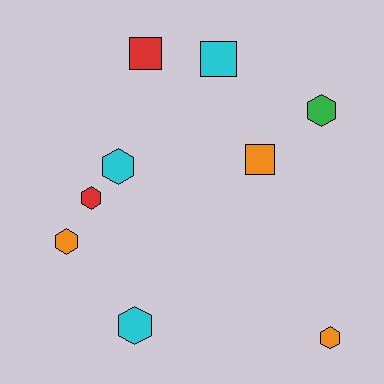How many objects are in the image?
There are 9 objects.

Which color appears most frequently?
Cyan, with 3 objects.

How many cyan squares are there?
There is 1 cyan square.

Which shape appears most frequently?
Hexagon, with 6 objects.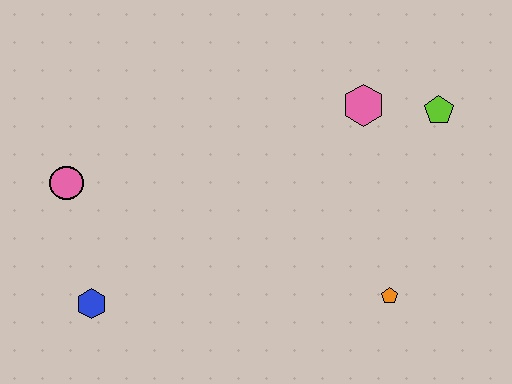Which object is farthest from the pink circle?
The lime pentagon is farthest from the pink circle.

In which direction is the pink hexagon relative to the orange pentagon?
The pink hexagon is above the orange pentagon.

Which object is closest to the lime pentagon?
The pink hexagon is closest to the lime pentagon.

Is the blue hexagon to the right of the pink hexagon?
No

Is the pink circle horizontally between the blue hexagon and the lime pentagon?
No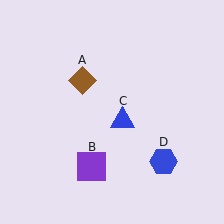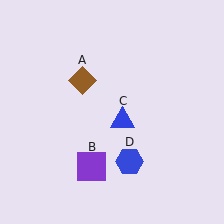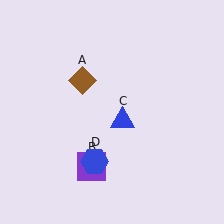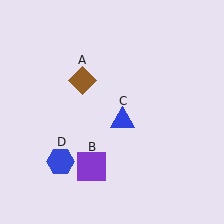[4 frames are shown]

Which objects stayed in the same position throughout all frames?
Brown diamond (object A) and purple square (object B) and blue triangle (object C) remained stationary.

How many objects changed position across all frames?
1 object changed position: blue hexagon (object D).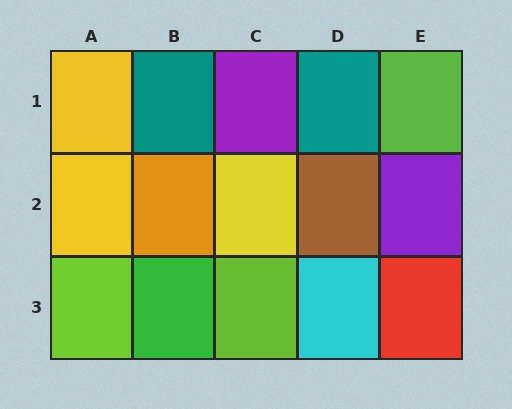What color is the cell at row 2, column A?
Yellow.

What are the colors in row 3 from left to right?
Lime, green, lime, cyan, red.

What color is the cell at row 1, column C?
Purple.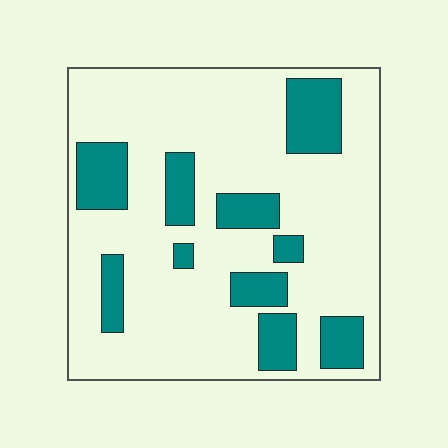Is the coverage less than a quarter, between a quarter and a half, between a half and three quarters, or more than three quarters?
Less than a quarter.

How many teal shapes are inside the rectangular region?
10.